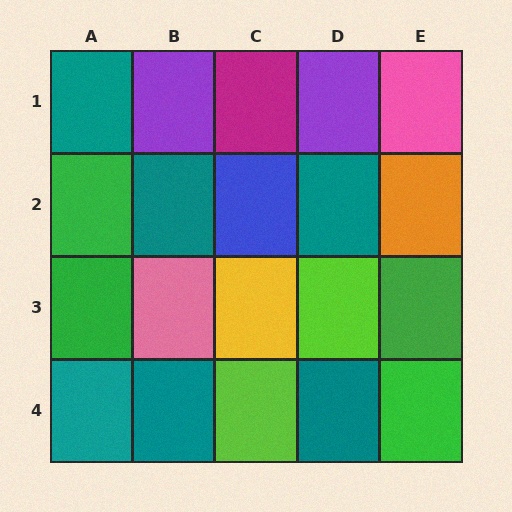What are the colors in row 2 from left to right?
Green, teal, blue, teal, orange.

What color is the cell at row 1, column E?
Pink.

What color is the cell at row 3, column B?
Pink.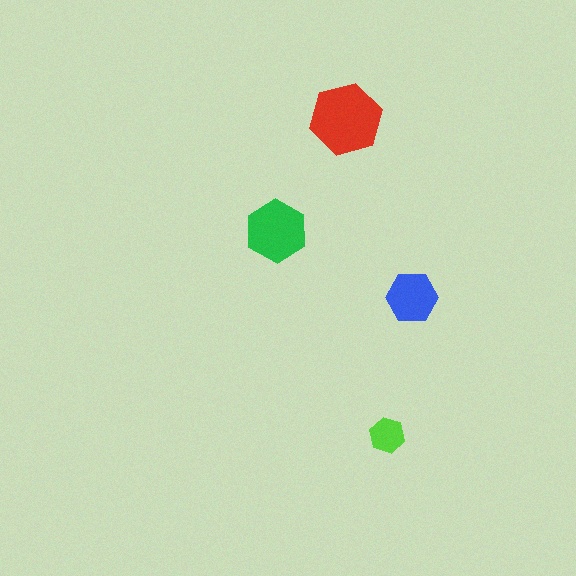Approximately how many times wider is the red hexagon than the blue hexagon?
About 1.5 times wider.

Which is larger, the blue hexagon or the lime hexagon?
The blue one.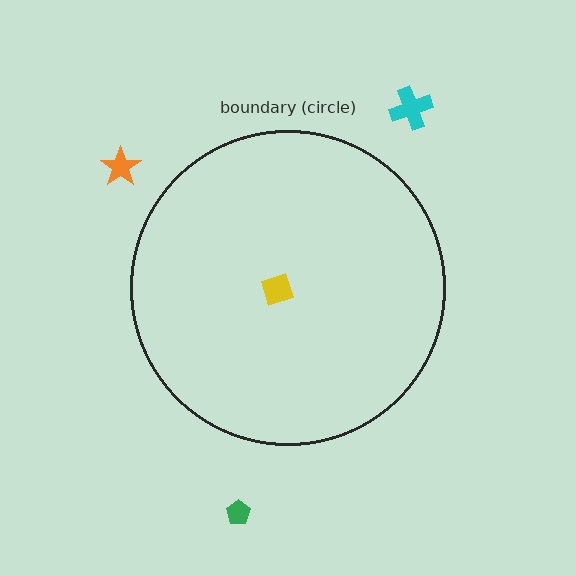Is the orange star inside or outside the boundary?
Outside.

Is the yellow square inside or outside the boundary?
Inside.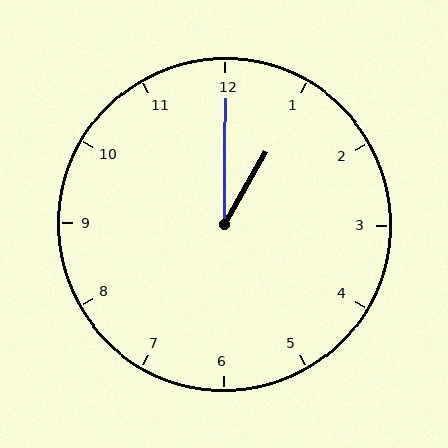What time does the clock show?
1:00.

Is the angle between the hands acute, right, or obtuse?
It is acute.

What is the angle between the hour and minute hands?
Approximately 30 degrees.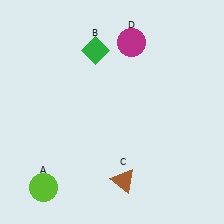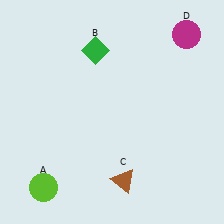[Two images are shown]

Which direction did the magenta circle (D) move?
The magenta circle (D) moved right.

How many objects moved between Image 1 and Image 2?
1 object moved between the two images.